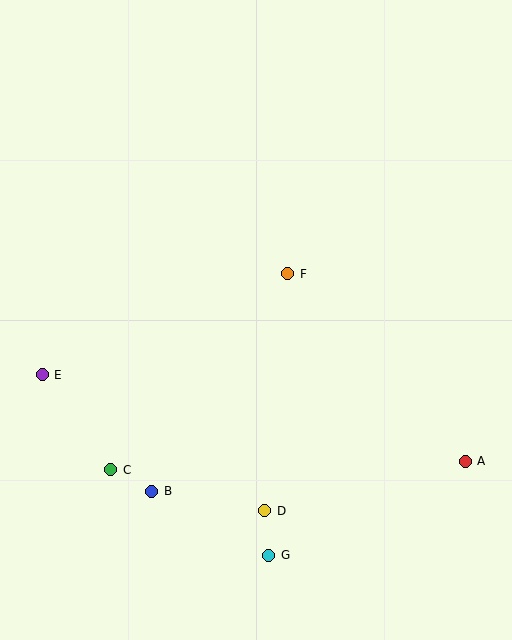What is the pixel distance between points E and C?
The distance between E and C is 117 pixels.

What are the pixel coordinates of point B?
Point B is at (152, 491).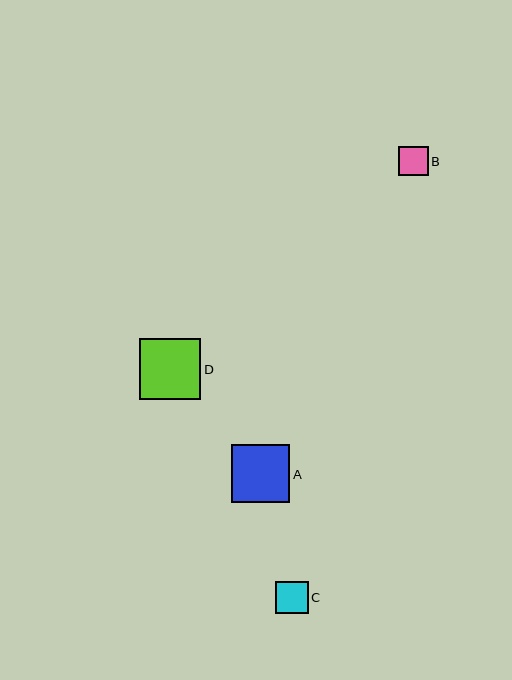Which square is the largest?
Square D is the largest with a size of approximately 62 pixels.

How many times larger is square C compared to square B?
Square C is approximately 1.1 times the size of square B.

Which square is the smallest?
Square B is the smallest with a size of approximately 29 pixels.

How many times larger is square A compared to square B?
Square A is approximately 2.0 times the size of square B.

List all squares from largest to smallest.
From largest to smallest: D, A, C, B.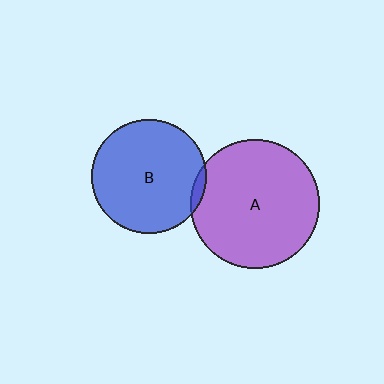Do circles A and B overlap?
Yes.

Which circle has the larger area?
Circle A (purple).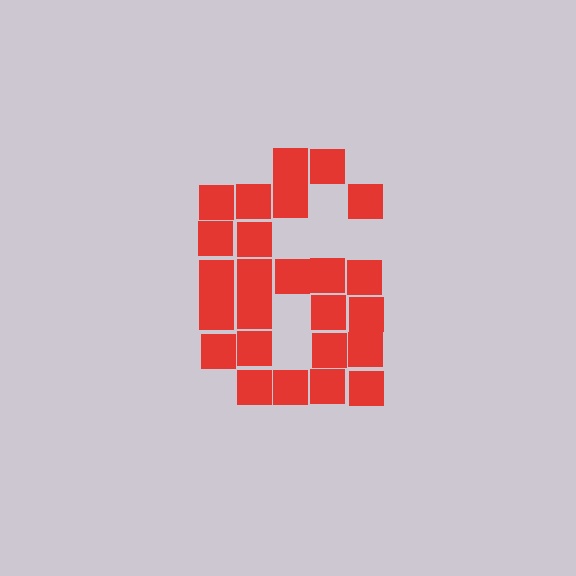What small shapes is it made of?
It is made of small squares.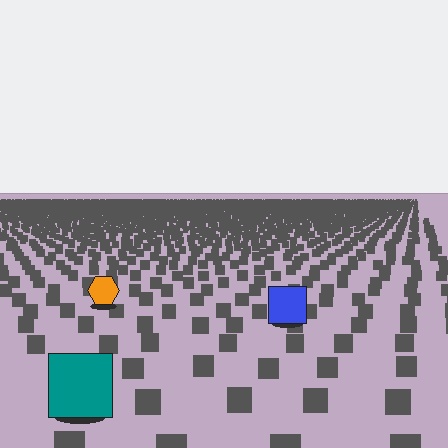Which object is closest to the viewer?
The teal square is closest. The texture marks near it are larger and more spread out.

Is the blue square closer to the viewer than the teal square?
No. The teal square is closer — you can tell from the texture gradient: the ground texture is coarser near it.